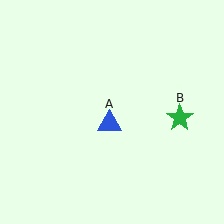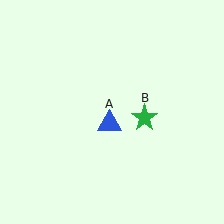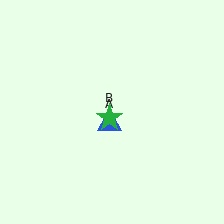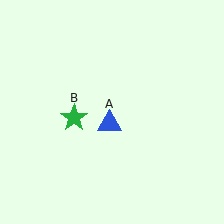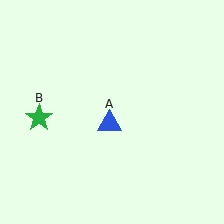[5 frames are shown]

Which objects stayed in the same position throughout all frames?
Blue triangle (object A) remained stationary.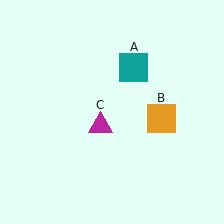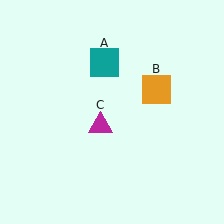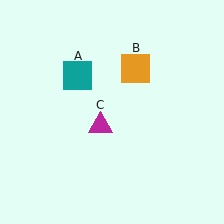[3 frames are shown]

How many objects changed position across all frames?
2 objects changed position: teal square (object A), orange square (object B).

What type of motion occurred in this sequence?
The teal square (object A), orange square (object B) rotated counterclockwise around the center of the scene.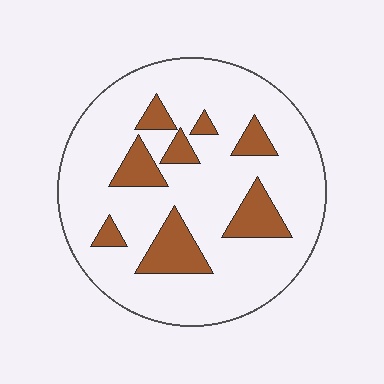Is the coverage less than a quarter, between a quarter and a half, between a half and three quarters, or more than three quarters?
Less than a quarter.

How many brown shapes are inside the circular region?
8.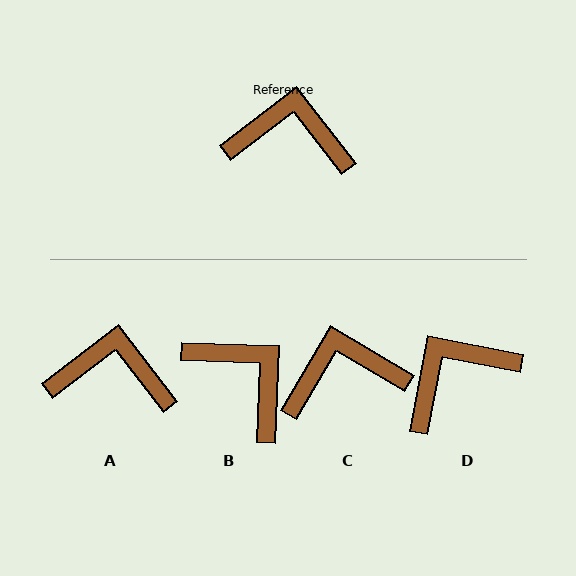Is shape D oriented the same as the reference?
No, it is off by about 42 degrees.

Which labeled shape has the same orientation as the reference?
A.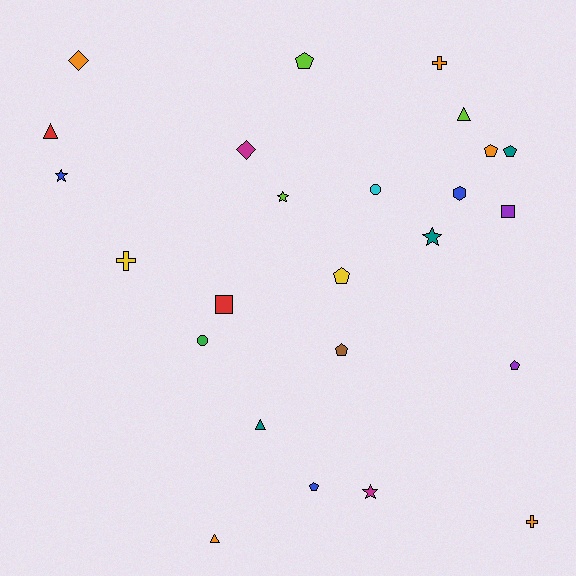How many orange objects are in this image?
There are 5 orange objects.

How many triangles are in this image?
There are 4 triangles.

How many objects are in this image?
There are 25 objects.